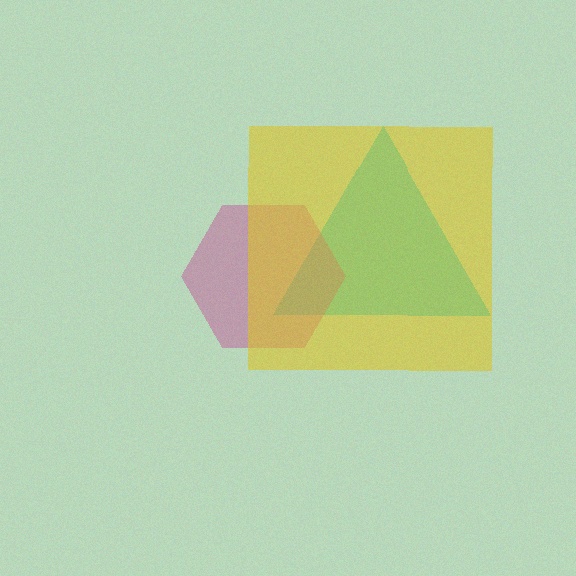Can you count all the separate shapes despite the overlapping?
Yes, there are 3 separate shapes.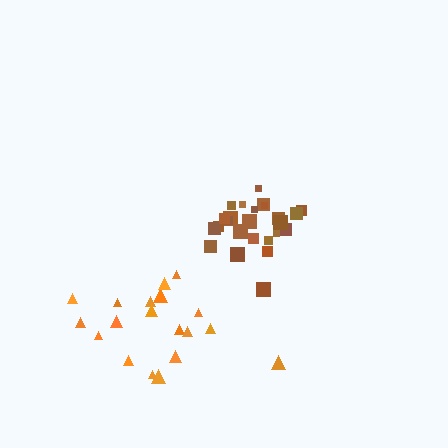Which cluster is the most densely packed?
Brown.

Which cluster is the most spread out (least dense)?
Orange.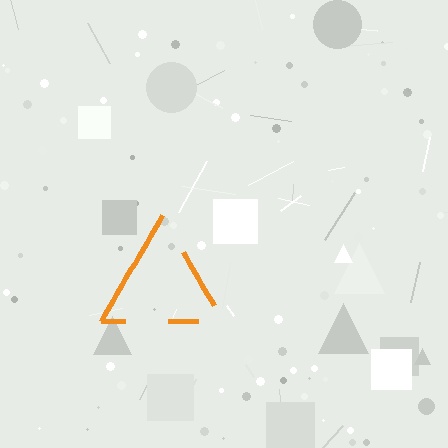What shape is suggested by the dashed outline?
The dashed outline suggests a triangle.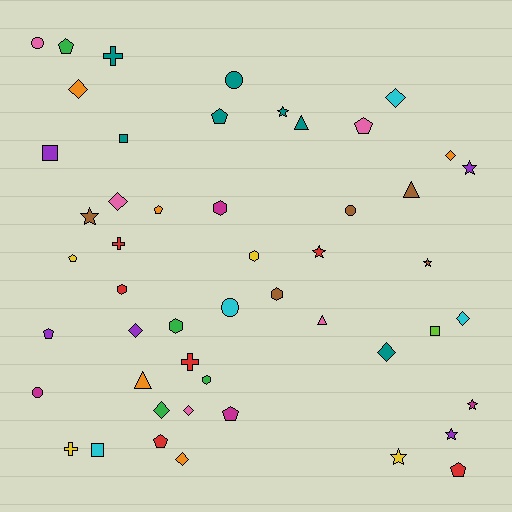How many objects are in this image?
There are 50 objects.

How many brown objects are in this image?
There are 5 brown objects.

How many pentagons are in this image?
There are 9 pentagons.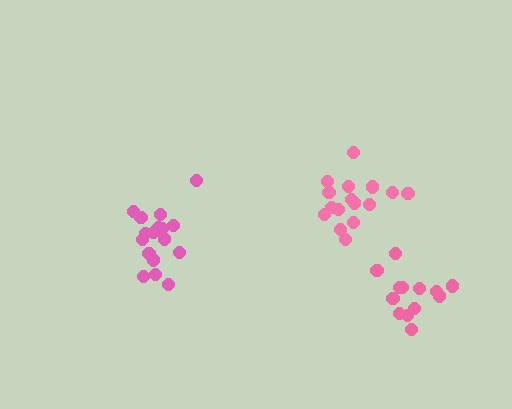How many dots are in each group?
Group 1: 16 dots, Group 2: 17 dots, Group 3: 13 dots (46 total).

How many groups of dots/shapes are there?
There are 3 groups.